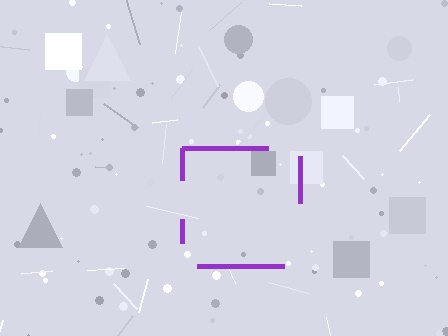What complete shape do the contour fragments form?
The contour fragments form a square.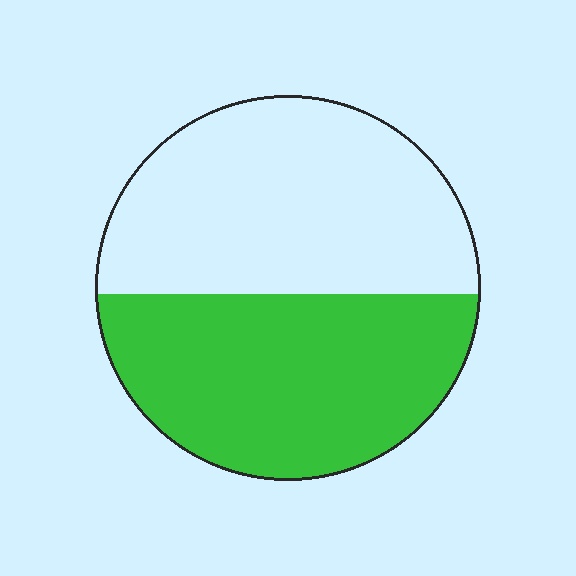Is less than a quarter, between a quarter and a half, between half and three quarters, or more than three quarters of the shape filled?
Between a quarter and a half.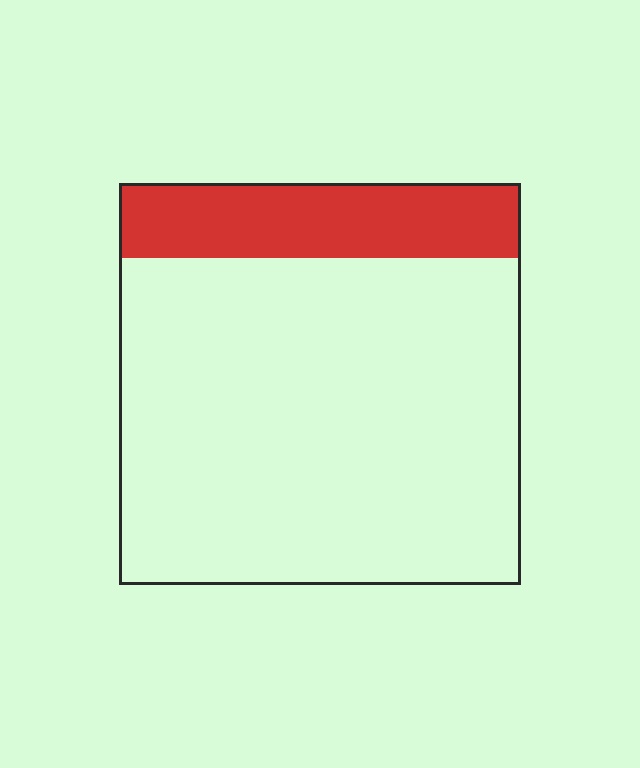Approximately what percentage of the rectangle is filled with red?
Approximately 20%.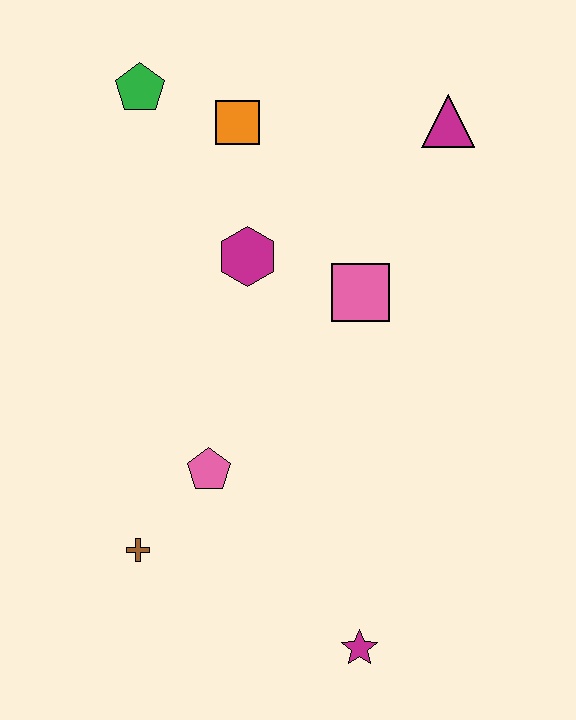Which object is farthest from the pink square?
The magenta star is farthest from the pink square.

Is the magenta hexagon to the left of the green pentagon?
No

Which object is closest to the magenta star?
The pink pentagon is closest to the magenta star.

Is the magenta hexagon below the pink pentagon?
No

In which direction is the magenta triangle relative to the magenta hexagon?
The magenta triangle is to the right of the magenta hexagon.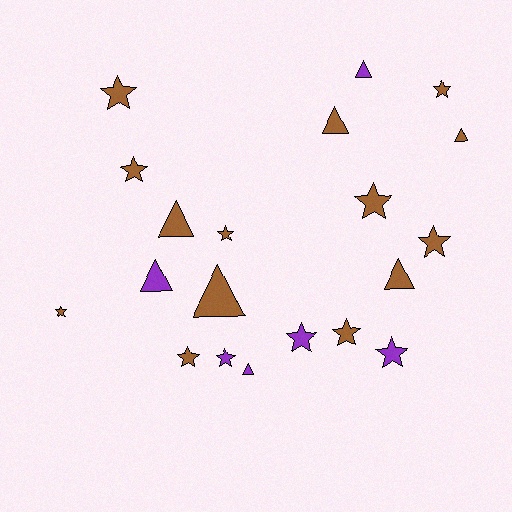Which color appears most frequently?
Brown, with 14 objects.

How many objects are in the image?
There are 20 objects.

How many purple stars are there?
There are 3 purple stars.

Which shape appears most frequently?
Star, with 12 objects.